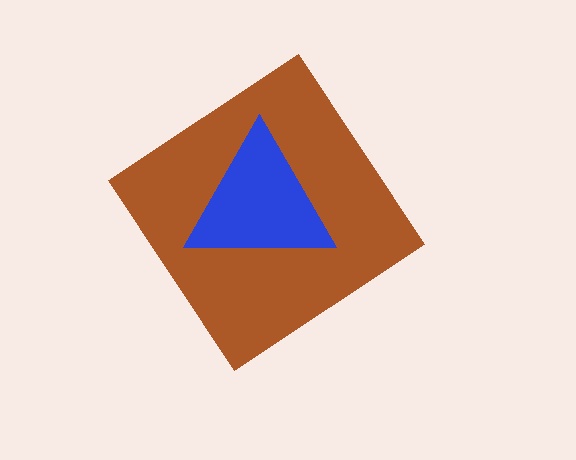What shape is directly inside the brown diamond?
The blue triangle.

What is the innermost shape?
The blue triangle.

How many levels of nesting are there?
2.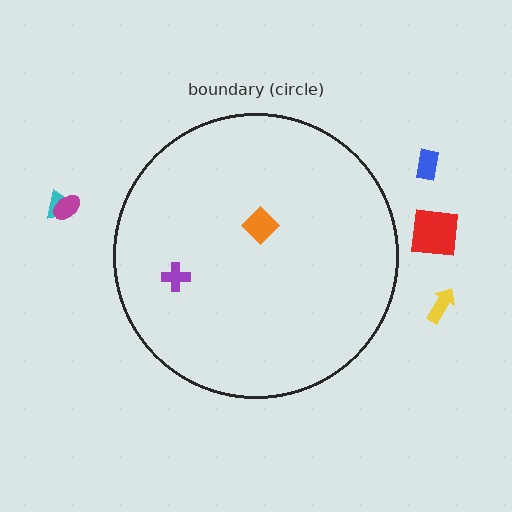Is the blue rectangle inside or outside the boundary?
Outside.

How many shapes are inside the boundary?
2 inside, 5 outside.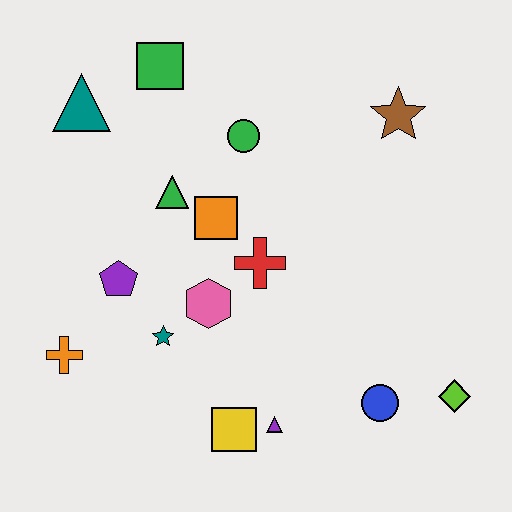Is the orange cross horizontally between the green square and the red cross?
No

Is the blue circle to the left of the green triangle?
No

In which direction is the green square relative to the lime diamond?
The green square is above the lime diamond.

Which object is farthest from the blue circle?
The teal triangle is farthest from the blue circle.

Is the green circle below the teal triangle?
Yes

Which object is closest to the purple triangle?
The yellow square is closest to the purple triangle.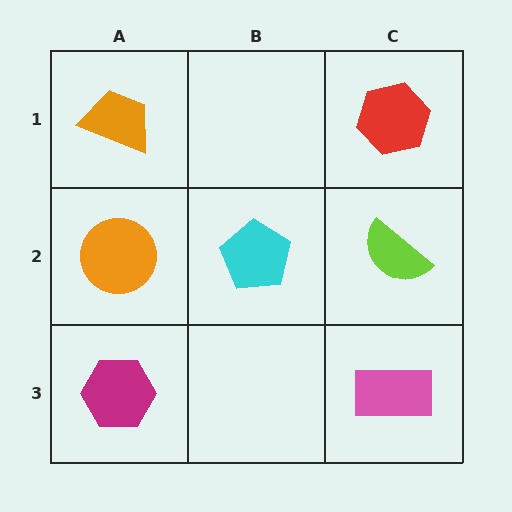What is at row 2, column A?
An orange circle.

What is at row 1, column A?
An orange trapezoid.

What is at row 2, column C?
A lime semicircle.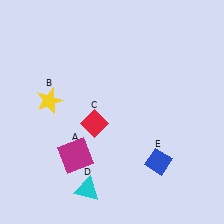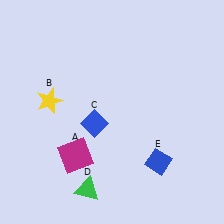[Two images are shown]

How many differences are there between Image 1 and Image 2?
There are 2 differences between the two images.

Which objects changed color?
C changed from red to blue. D changed from cyan to green.